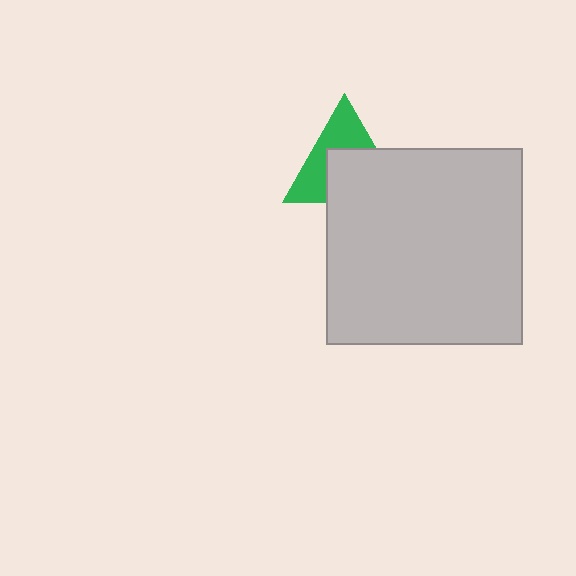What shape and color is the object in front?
The object in front is a light gray square.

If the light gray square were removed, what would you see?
You would see the complete green triangle.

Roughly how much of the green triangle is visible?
About half of it is visible (roughly 47%).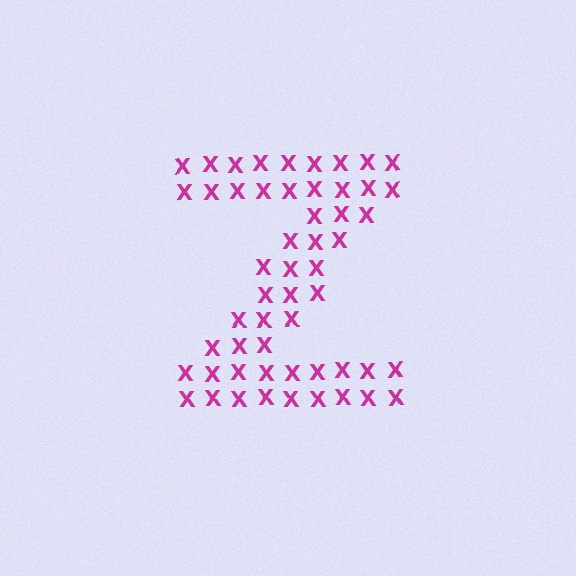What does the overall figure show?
The overall figure shows the letter Z.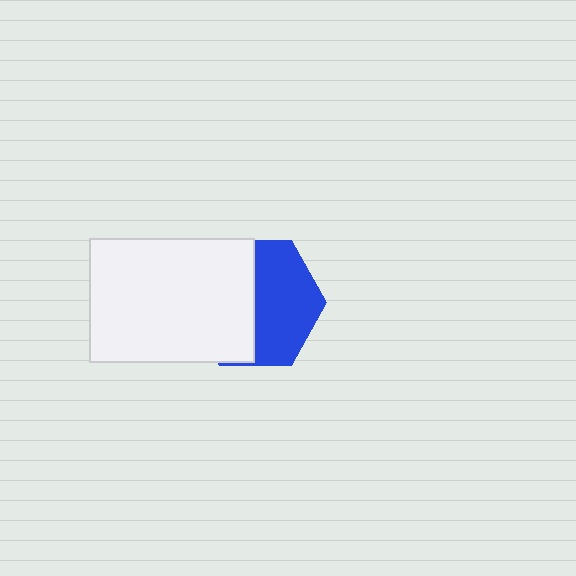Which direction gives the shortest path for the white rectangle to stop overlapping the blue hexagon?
Moving left gives the shortest separation.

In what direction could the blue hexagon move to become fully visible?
The blue hexagon could move right. That would shift it out from behind the white rectangle entirely.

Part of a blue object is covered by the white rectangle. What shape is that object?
It is a hexagon.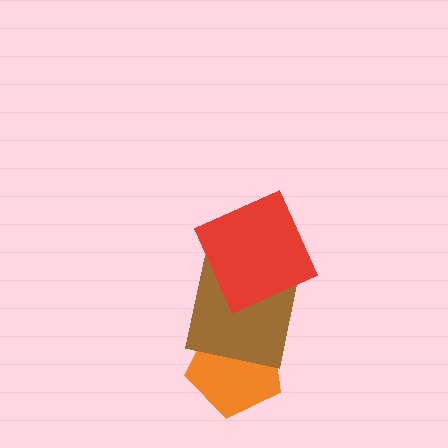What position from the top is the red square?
The red square is 1st from the top.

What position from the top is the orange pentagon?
The orange pentagon is 3rd from the top.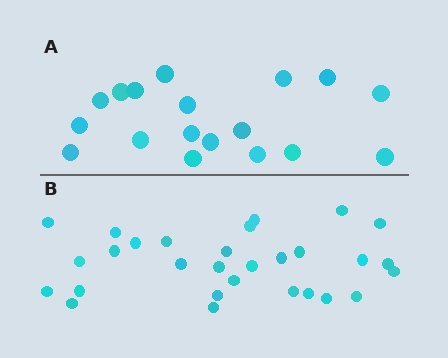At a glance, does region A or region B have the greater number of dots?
Region B (the bottom region) has more dots.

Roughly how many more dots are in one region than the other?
Region B has roughly 12 or so more dots than region A.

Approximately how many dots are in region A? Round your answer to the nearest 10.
About 20 dots. (The exact count is 18, which rounds to 20.)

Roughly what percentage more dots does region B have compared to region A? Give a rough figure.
About 60% more.